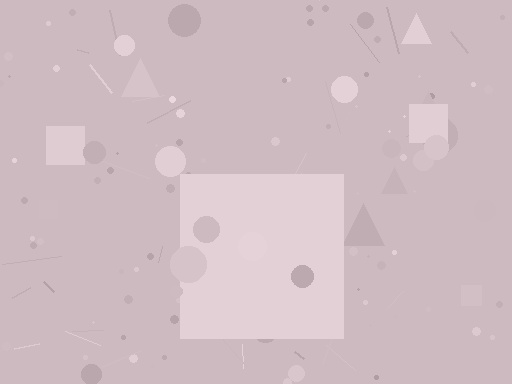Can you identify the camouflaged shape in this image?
The camouflaged shape is a square.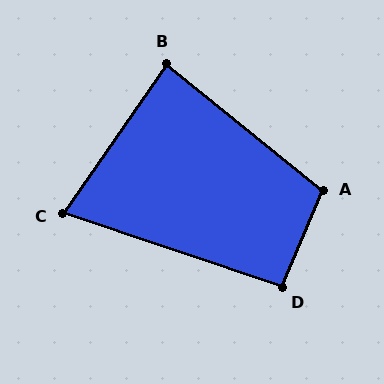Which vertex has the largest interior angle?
A, at approximately 106 degrees.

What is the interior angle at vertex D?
Approximately 94 degrees (approximately right).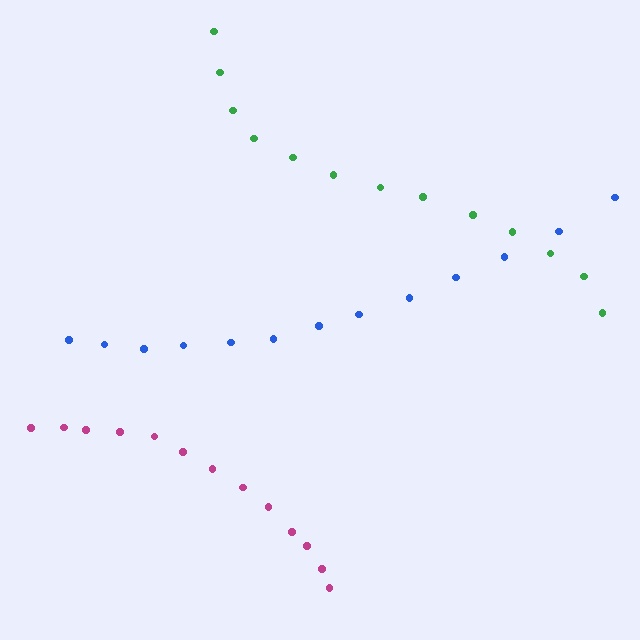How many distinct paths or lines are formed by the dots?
There are 3 distinct paths.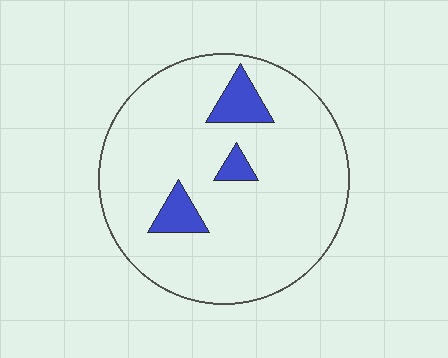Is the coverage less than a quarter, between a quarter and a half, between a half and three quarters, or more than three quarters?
Less than a quarter.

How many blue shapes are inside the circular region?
3.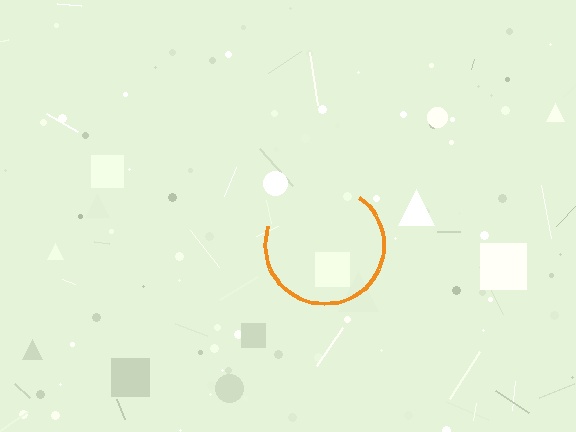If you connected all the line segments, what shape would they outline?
They would outline a circle.